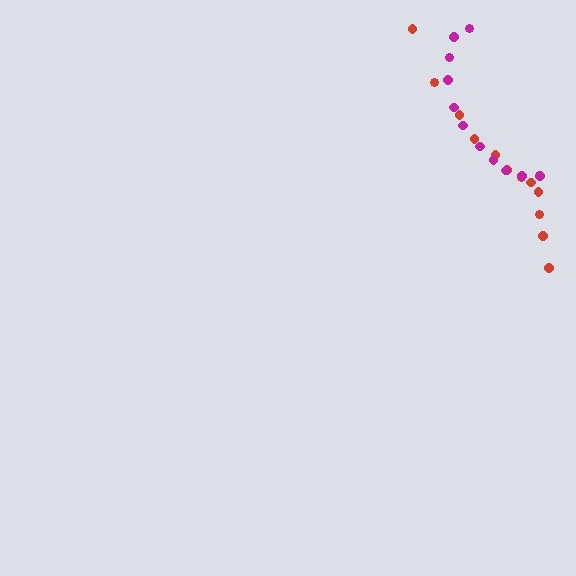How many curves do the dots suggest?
There are 2 distinct paths.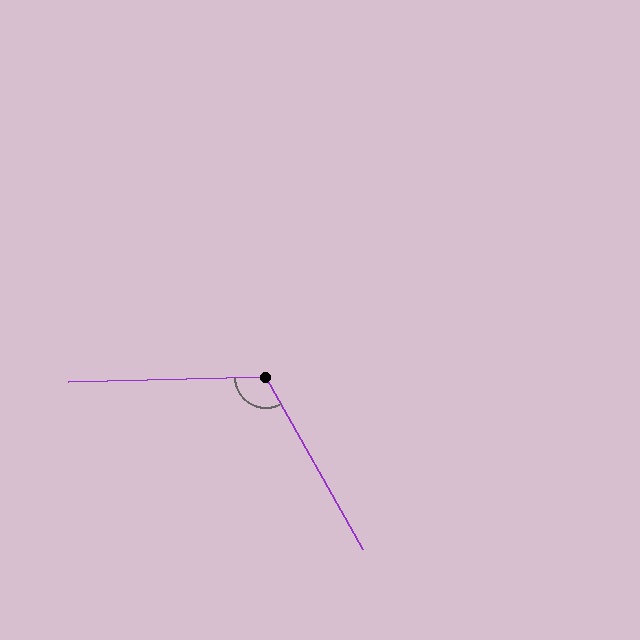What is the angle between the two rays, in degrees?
Approximately 118 degrees.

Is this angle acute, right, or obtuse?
It is obtuse.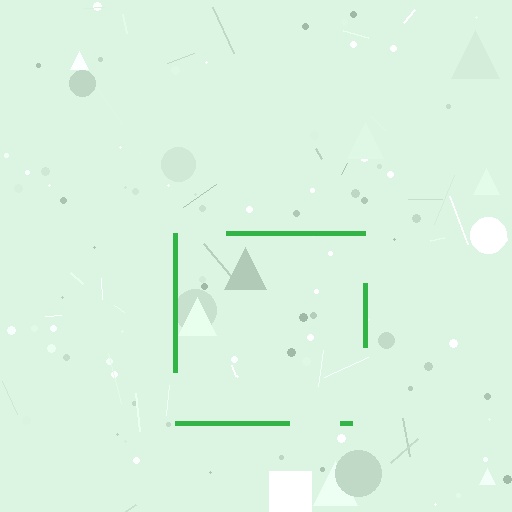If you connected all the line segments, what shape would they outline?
They would outline a square.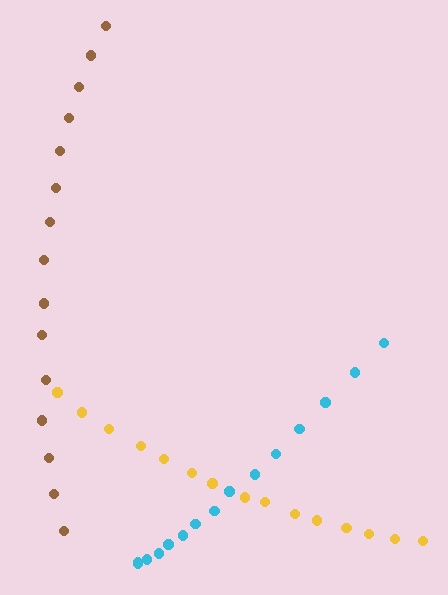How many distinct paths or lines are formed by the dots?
There are 3 distinct paths.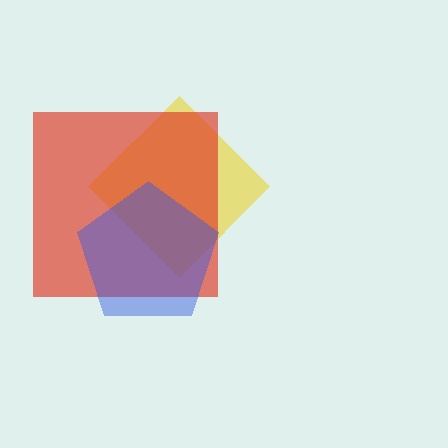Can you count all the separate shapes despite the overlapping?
Yes, there are 3 separate shapes.